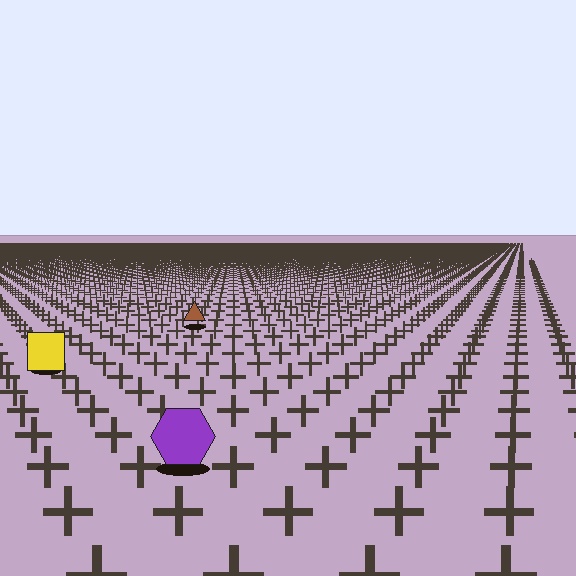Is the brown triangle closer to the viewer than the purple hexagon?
No. The purple hexagon is closer — you can tell from the texture gradient: the ground texture is coarser near it.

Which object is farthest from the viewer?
The brown triangle is farthest from the viewer. It appears smaller and the ground texture around it is denser.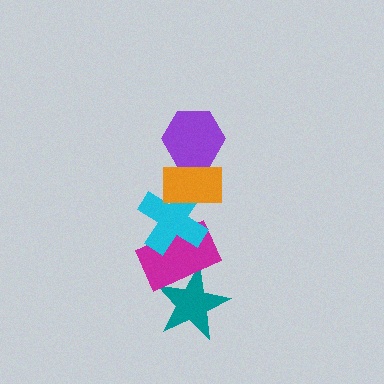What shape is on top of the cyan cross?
The orange rectangle is on top of the cyan cross.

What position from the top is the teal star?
The teal star is 5th from the top.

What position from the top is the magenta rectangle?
The magenta rectangle is 4th from the top.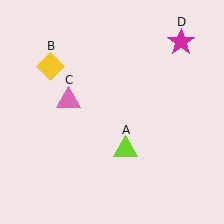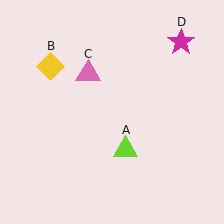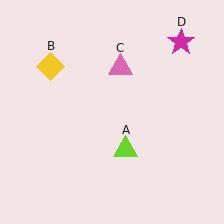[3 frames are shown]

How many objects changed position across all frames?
1 object changed position: pink triangle (object C).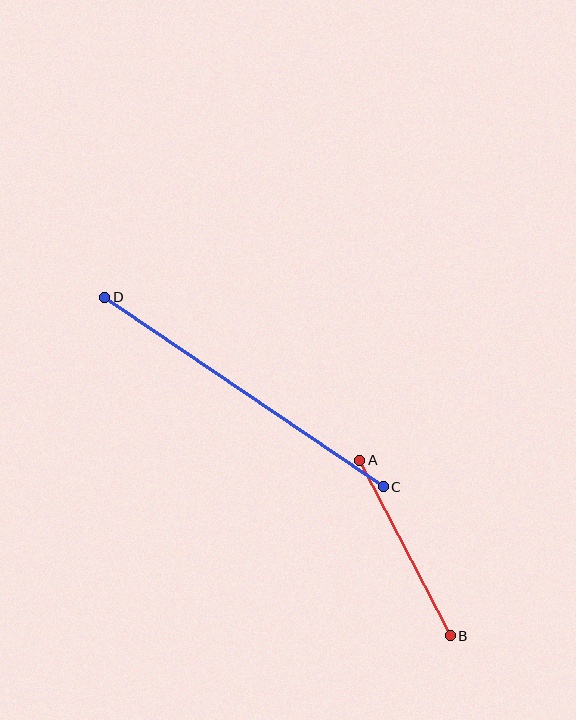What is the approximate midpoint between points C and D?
The midpoint is at approximately (244, 392) pixels.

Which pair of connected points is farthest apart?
Points C and D are farthest apart.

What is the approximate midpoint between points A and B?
The midpoint is at approximately (405, 548) pixels.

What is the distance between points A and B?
The distance is approximately 197 pixels.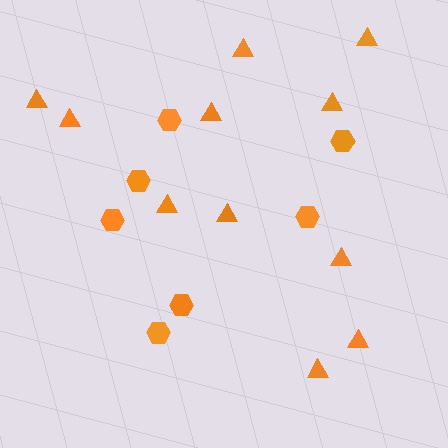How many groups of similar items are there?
There are 2 groups: one group of hexagons (7) and one group of triangles (11).